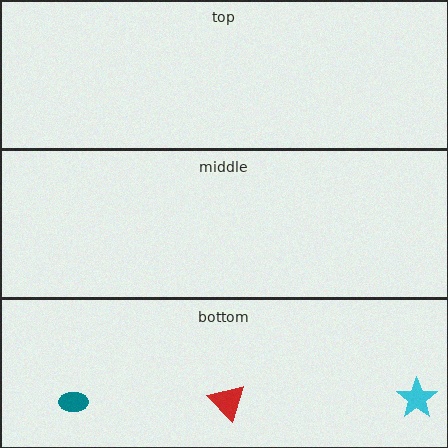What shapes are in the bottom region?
The teal ellipse, the cyan star, the red triangle.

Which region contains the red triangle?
The bottom region.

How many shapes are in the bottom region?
3.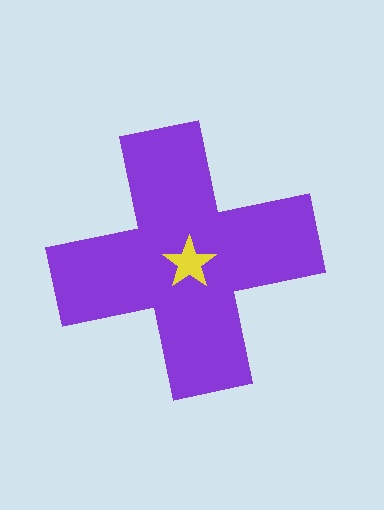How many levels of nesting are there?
2.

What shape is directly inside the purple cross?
The yellow star.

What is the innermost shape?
The yellow star.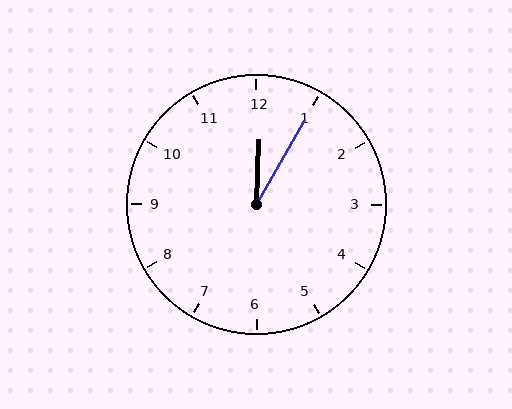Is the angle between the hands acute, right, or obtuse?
It is acute.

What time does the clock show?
12:05.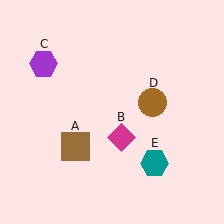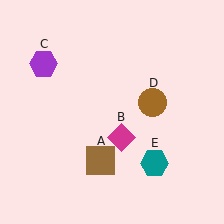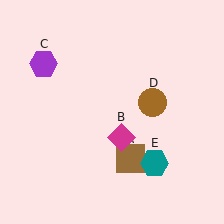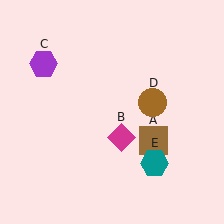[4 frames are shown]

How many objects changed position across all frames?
1 object changed position: brown square (object A).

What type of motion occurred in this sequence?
The brown square (object A) rotated counterclockwise around the center of the scene.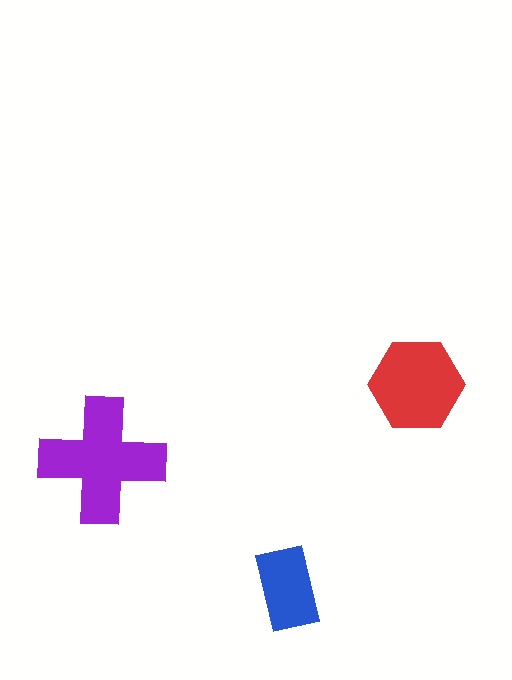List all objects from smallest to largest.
The blue rectangle, the red hexagon, the purple cross.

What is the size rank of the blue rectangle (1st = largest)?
3rd.